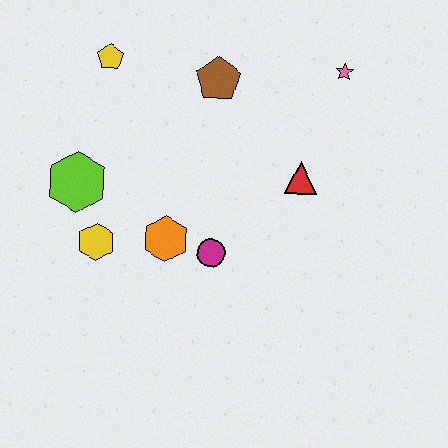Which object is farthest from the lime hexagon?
The pink star is farthest from the lime hexagon.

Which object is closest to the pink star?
The red triangle is closest to the pink star.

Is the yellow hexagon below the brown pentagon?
Yes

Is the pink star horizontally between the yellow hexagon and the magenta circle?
No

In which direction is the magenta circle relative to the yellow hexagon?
The magenta circle is to the right of the yellow hexagon.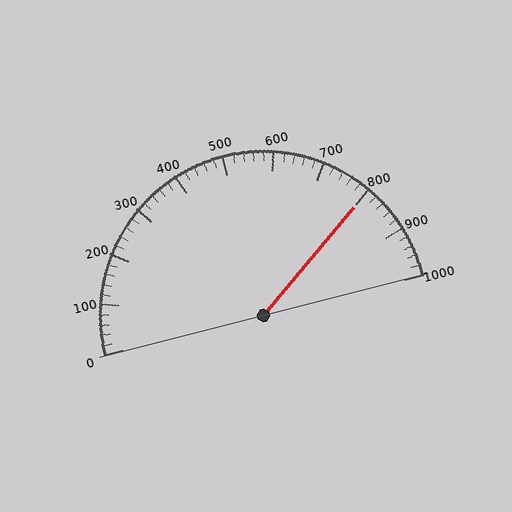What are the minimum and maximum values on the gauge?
The gauge ranges from 0 to 1000.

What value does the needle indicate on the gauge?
The needle indicates approximately 800.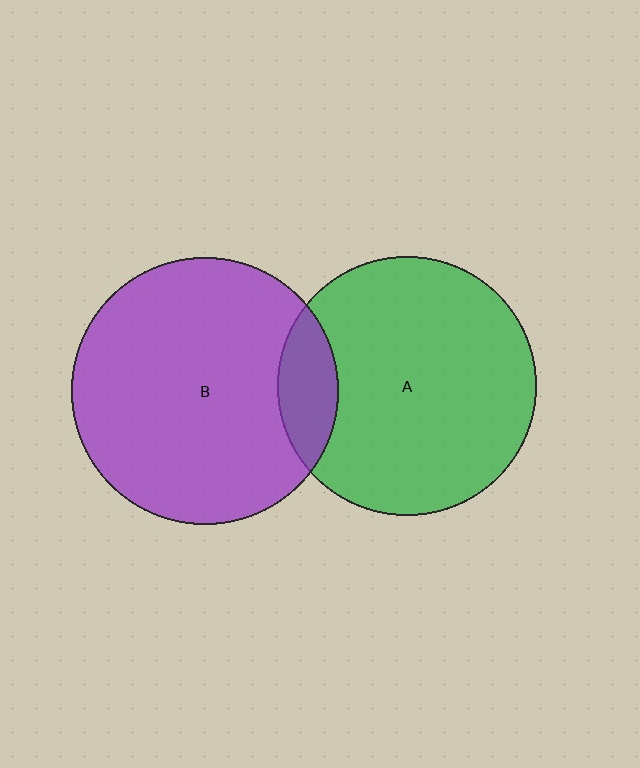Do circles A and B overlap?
Yes.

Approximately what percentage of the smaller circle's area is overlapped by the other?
Approximately 15%.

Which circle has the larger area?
Circle B (purple).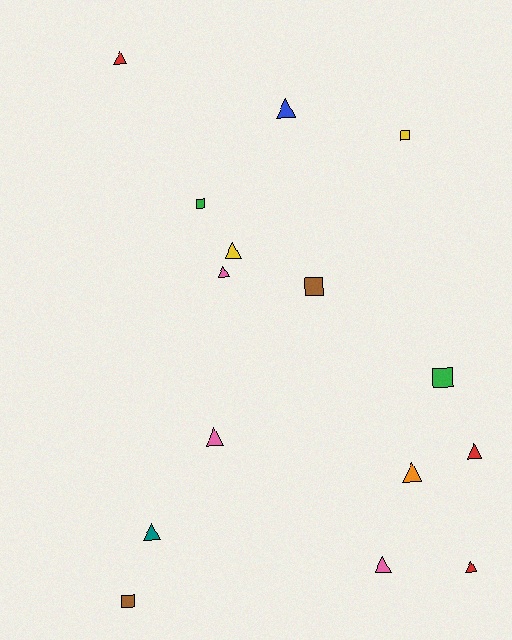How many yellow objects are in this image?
There are 2 yellow objects.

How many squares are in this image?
There are 5 squares.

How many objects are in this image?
There are 15 objects.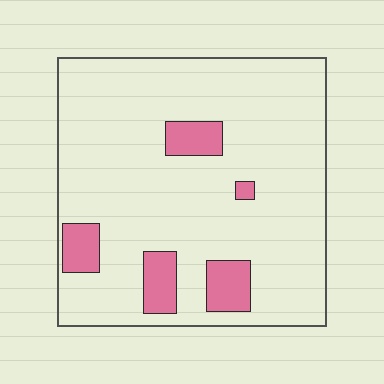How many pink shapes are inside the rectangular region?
5.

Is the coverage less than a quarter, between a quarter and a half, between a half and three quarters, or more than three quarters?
Less than a quarter.